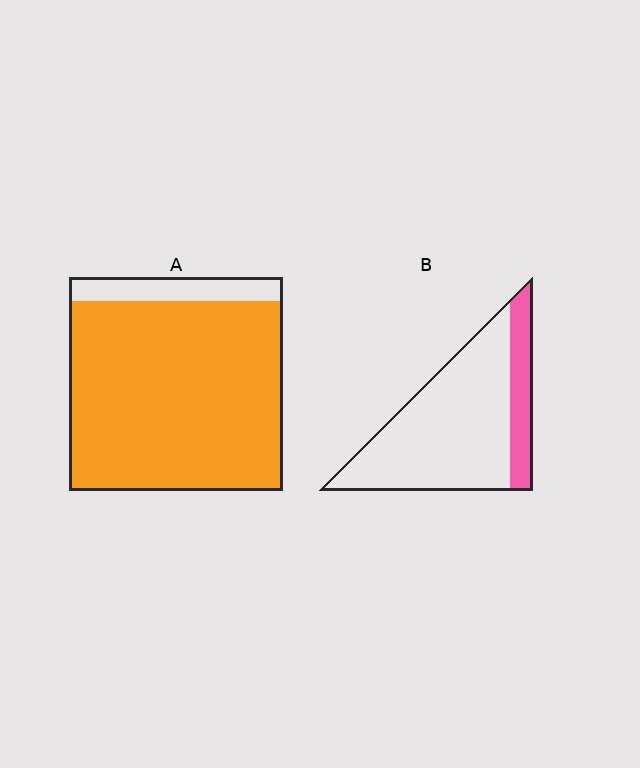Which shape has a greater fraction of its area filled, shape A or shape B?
Shape A.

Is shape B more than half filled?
No.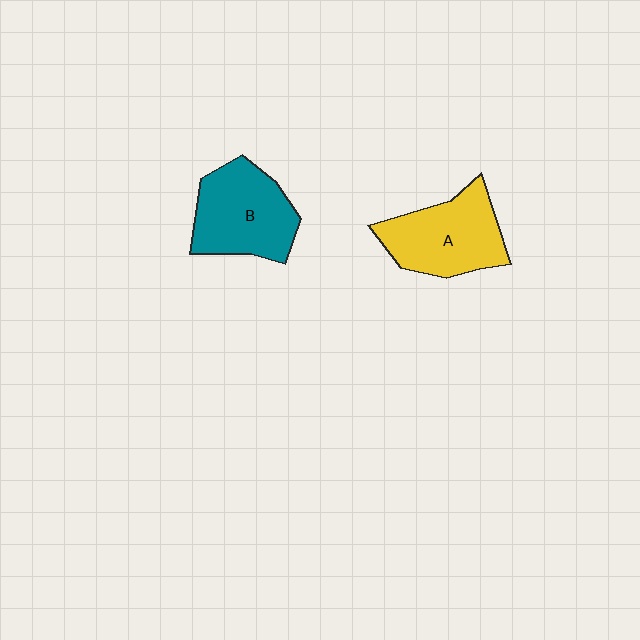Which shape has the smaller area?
Shape A (yellow).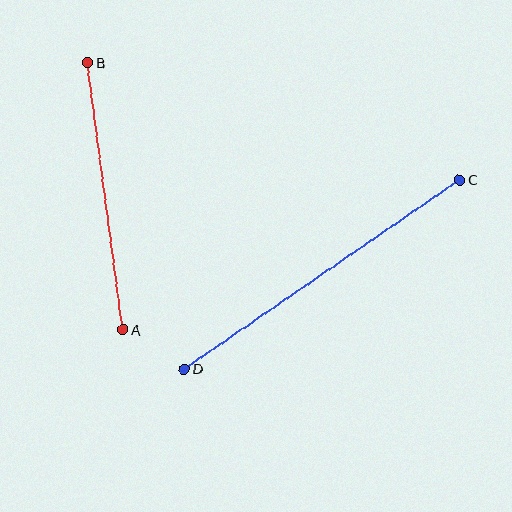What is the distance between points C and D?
The distance is approximately 334 pixels.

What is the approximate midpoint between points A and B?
The midpoint is at approximately (105, 196) pixels.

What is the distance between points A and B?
The distance is approximately 269 pixels.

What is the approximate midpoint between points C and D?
The midpoint is at approximately (322, 274) pixels.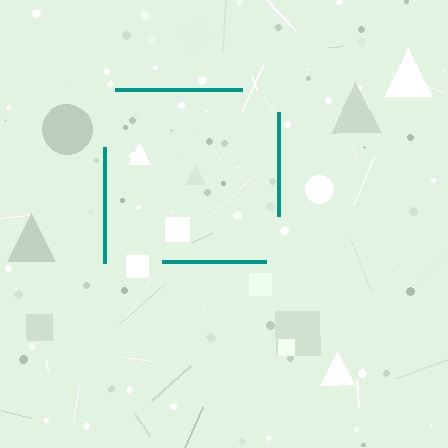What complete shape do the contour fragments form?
The contour fragments form a square.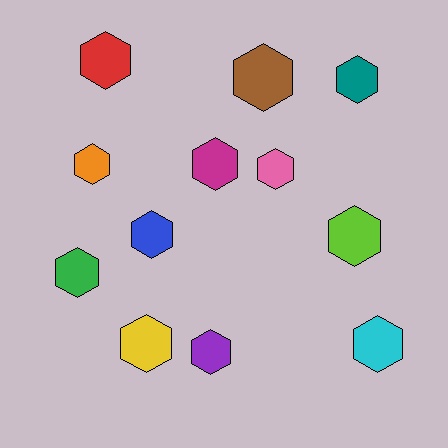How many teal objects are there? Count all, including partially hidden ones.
There is 1 teal object.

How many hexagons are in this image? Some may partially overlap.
There are 12 hexagons.